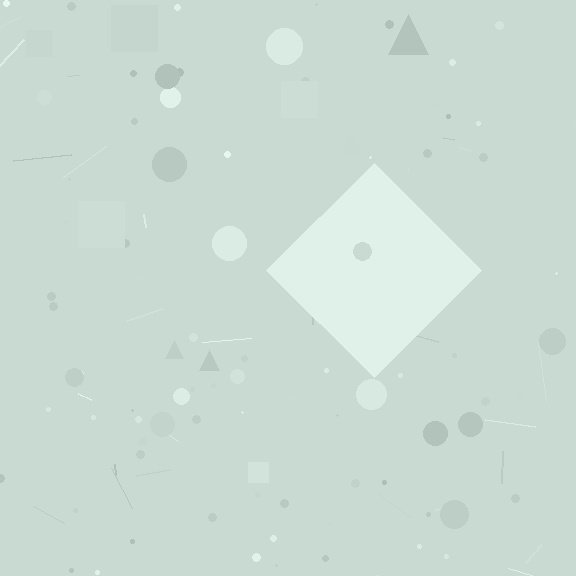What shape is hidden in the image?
A diamond is hidden in the image.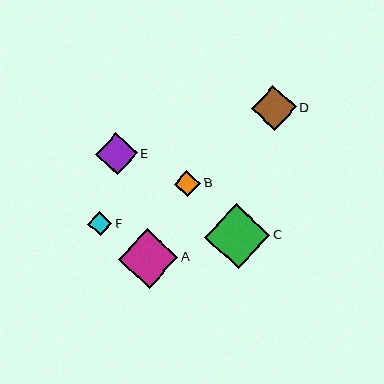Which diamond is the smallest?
Diamond F is the smallest with a size of approximately 24 pixels.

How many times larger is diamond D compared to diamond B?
Diamond D is approximately 1.7 times the size of diamond B.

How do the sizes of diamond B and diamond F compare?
Diamond B and diamond F are approximately the same size.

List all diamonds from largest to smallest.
From largest to smallest: C, A, D, E, B, F.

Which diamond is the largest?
Diamond C is the largest with a size of approximately 65 pixels.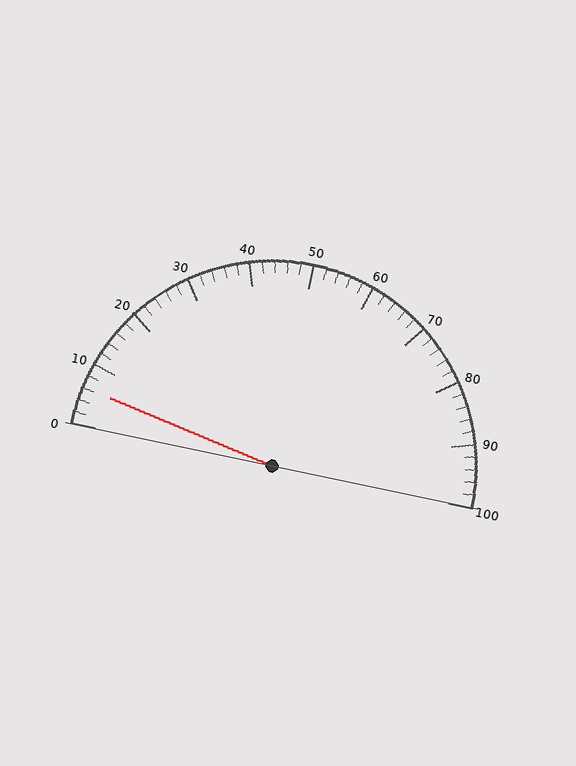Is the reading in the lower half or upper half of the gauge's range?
The reading is in the lower half of the range (0 to 100).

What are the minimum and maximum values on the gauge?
The gauge ranges from 0 to 100.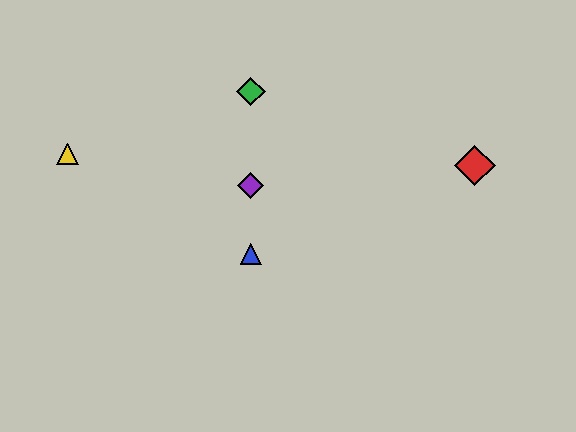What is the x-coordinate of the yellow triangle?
The yellow triangle is at x≈67.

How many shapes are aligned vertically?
3 shapes (the blue triangle, the green diamond, the purple diamond) are aligned vertically.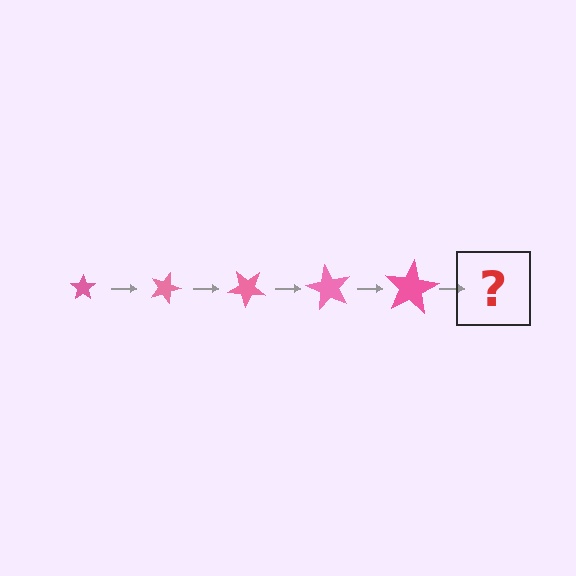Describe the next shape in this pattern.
It should be a star, larger than the previous one and rotated 100 degrees from the start.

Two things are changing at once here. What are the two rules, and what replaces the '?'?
The two rules are that the star grows larger each step and it rotates 20 degrees each step. The '?' should be a star, larger than the previous one and rotated 100 degrees from the start.